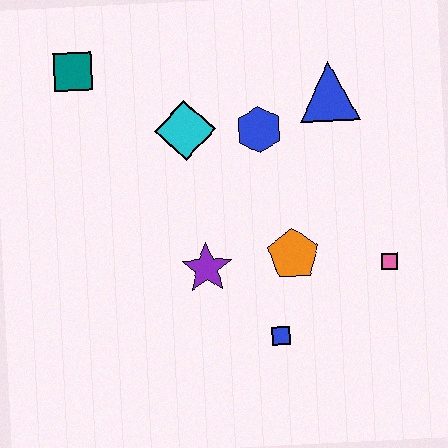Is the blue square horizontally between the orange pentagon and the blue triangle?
No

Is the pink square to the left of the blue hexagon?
No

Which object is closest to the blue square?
The orange pentagon is closest to the blue square.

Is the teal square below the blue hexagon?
No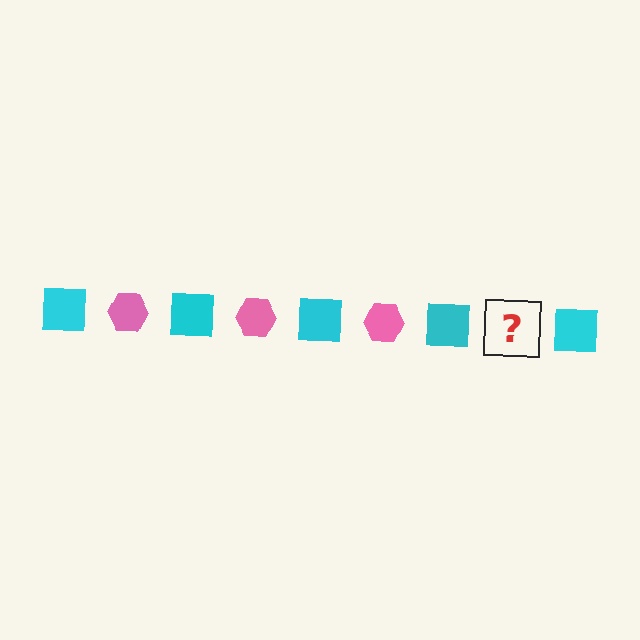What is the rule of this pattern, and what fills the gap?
The rule is that the pattern alternates between cyan square and pink hexagon. The gap should be filled with a pink hexagon.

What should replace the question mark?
The question mark should be replaced with a pink hexagon.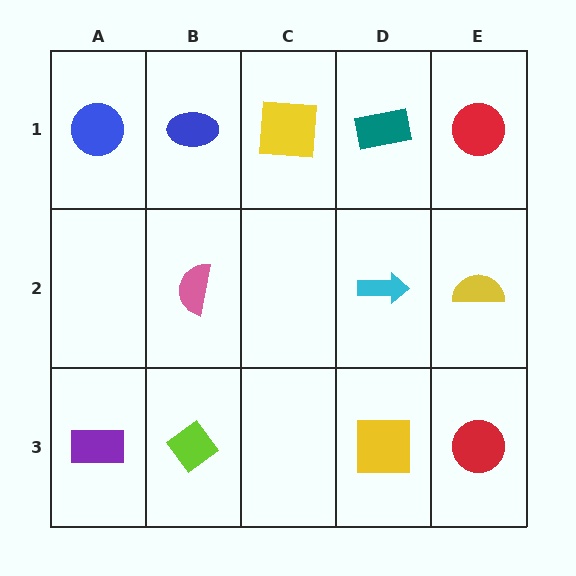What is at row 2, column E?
A yellow semicircle.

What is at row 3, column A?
A purple rectangle.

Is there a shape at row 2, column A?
No, that cell is empty.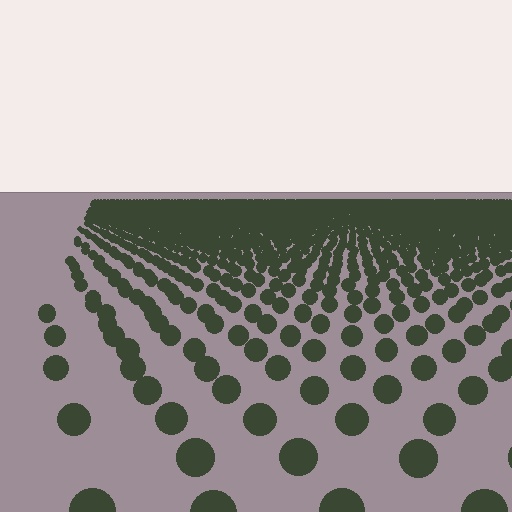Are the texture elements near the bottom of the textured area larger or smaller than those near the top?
Larger. Near the bottom, elements are closer to the viewer and appear at a bigger on-screen size.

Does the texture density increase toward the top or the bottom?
Density increases toward the top.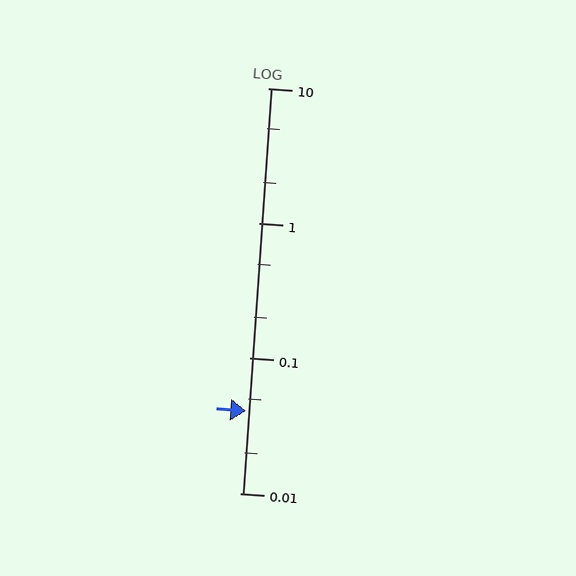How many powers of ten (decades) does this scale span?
The scale spans 3 decades, from 0.01 to 10.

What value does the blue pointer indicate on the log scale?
The pointer indicates approximately 0.041.